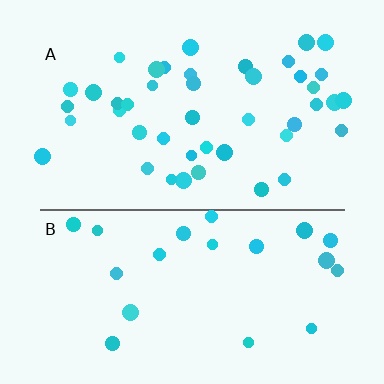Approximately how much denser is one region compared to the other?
Approximately 2.1× — region A over region B.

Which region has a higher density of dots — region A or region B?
A (the top).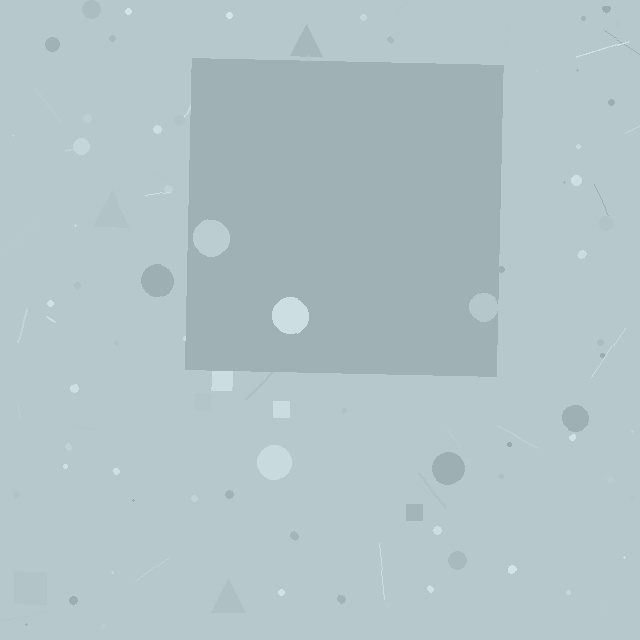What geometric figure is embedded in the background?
A square is embedded in the background.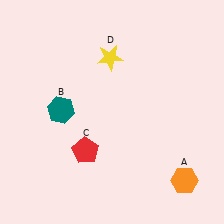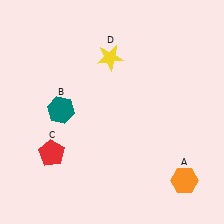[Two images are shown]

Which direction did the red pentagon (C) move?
The red pentagon (C) moved left.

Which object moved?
The red pentagon (C) moved left.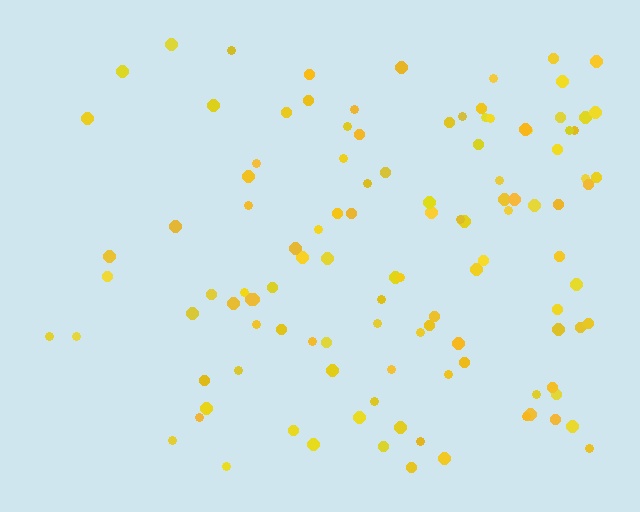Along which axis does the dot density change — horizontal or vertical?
Horizontal.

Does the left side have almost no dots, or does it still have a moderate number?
Still a moderate number, just noticeably fewer than the right.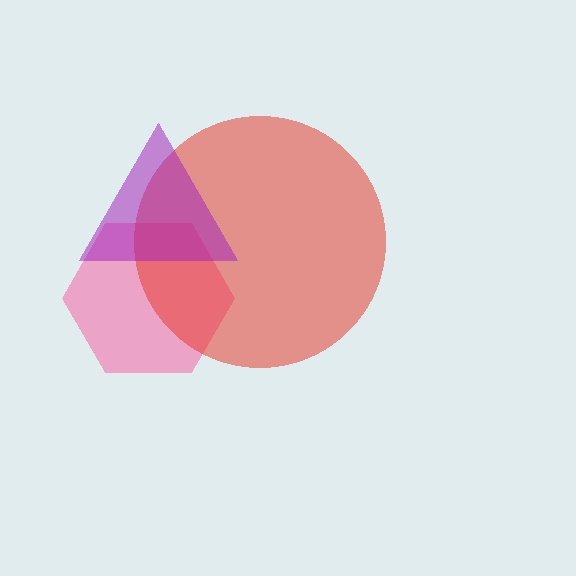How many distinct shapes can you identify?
There are 3 distinct shapes: a pink hexagon, a red circle, a purple triangle.